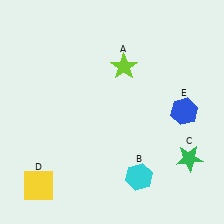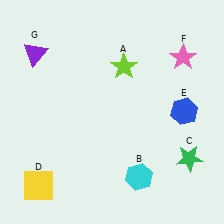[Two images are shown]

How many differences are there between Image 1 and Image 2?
There are 2 differences between the two images.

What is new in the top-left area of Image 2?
A purple triangle (G) was added in the top-left area of Image 2.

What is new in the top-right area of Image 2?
A pink star (F) was added in the top-right area of Image 2.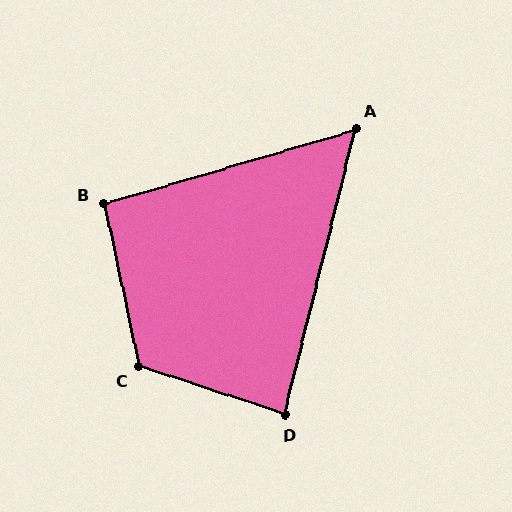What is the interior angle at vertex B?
Approximately 94 degrees (approximately right).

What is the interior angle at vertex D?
Approximately 86 degrees (approximately right).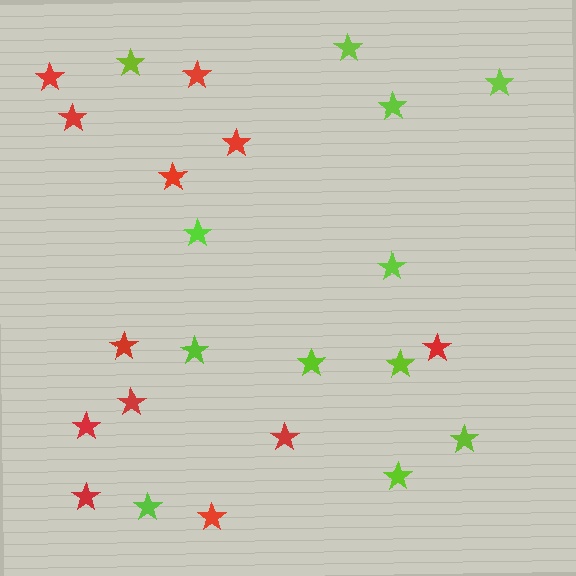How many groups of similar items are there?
There are 2 groups: one group of lime stars (12) and one group of red stars (12).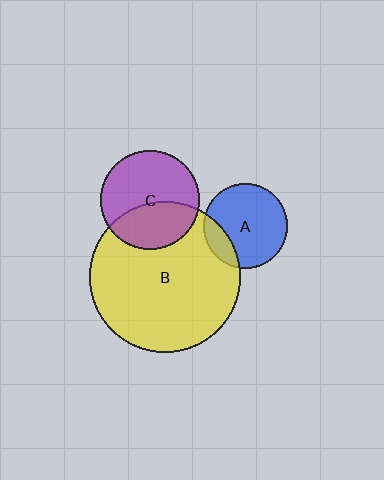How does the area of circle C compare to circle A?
Approximately 1.4 times.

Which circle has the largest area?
Circle B (yellow).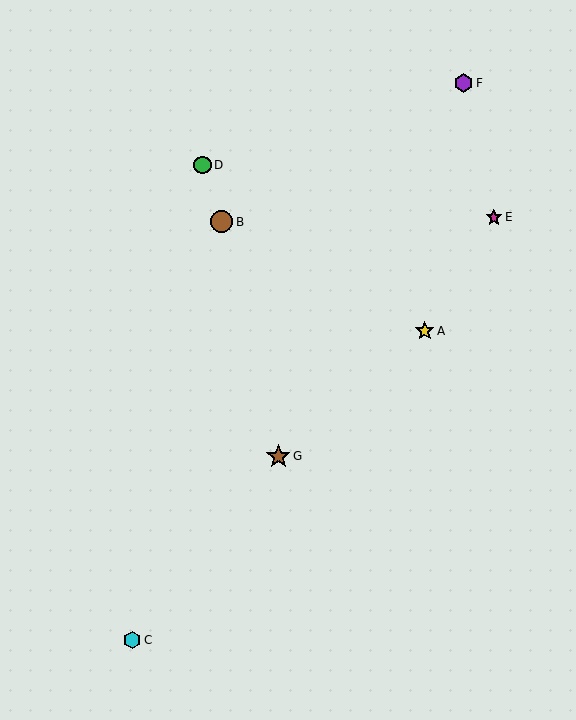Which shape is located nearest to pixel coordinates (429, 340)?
The yellow star (labeled A) at (425, 331) is nearest to that location.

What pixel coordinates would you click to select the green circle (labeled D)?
Click at (203, 165) to select the green circle D.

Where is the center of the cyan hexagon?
The center of the cyan hexagon is at (132, 640).